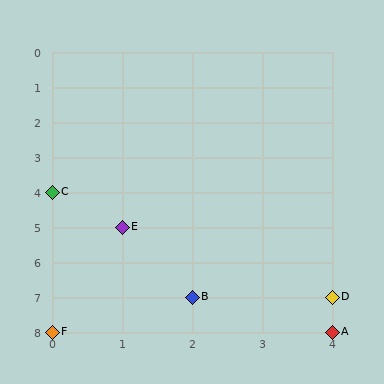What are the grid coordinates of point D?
Point D is at grid coordinates (4, 7).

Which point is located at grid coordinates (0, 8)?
Point F is at (0, 8).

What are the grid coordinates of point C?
Point C is at grid coordinates (0, 4).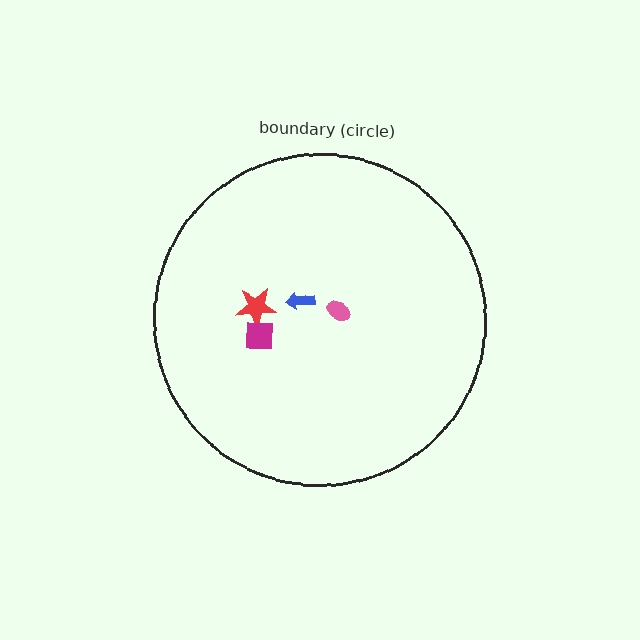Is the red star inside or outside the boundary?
Inside.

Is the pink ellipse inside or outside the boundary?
Inside.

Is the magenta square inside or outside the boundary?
Inside.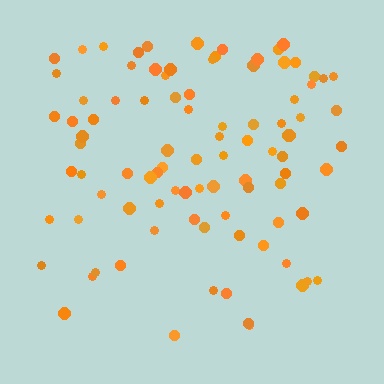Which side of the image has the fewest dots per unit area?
The bottom.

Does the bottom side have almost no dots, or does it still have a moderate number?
Still a moderate number, just noticeably fewer than the top.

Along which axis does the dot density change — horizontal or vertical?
Vertical.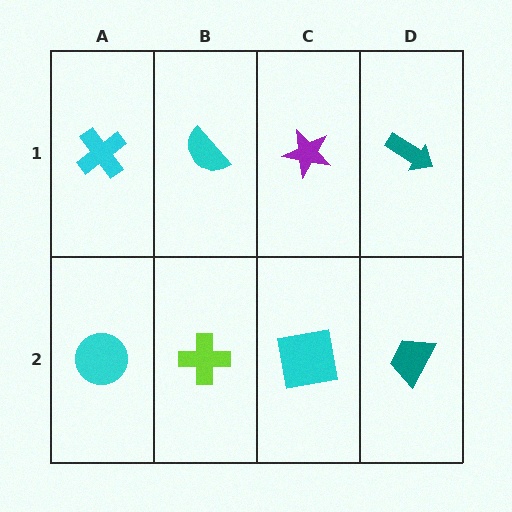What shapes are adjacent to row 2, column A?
A cyan cross (row 1, column A), a lime cross (row 2, column B).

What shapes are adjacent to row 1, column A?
A cyan circle (row 2, column A), a cyan semicircle (row 1, column B).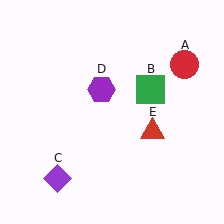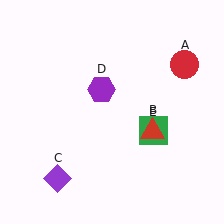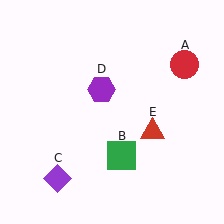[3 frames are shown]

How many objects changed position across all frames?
1 object changed position: green square (object B).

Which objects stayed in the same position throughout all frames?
Red circle (object A) and purple diamond (object C) and purple hexagon (object D) and red triangle (object E) remained stationary.